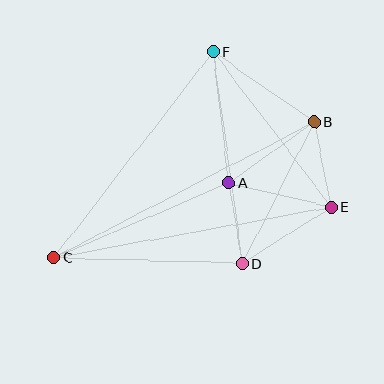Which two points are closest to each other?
Points A and D are closest to each other.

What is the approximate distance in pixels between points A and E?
The distance between A and E is approximately 105 pixels.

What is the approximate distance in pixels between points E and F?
The distance between E and F is approximately 195 pixels.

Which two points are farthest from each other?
Points B and C are farthest from each other.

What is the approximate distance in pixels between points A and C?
The distance between A and C is approximately 190 pixels.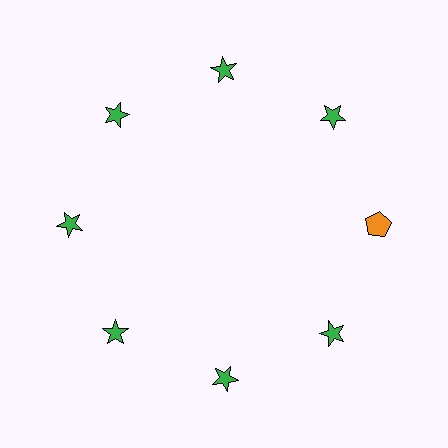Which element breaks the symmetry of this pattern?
The orange pentagon at roughly the 3 o'clock position breaks the symmetry. All other shapes are green stars.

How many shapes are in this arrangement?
There are 8 shapes arranged in a ring pattern.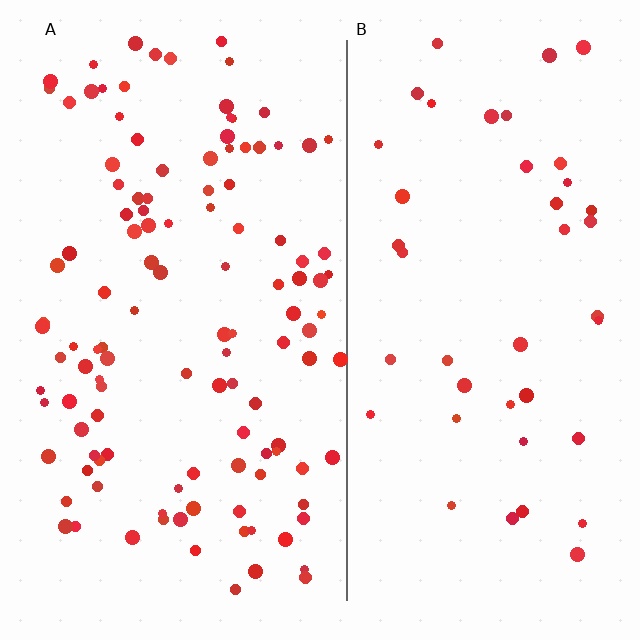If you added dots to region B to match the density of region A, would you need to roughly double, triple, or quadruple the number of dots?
Approximately triple.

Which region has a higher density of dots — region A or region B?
A (the left).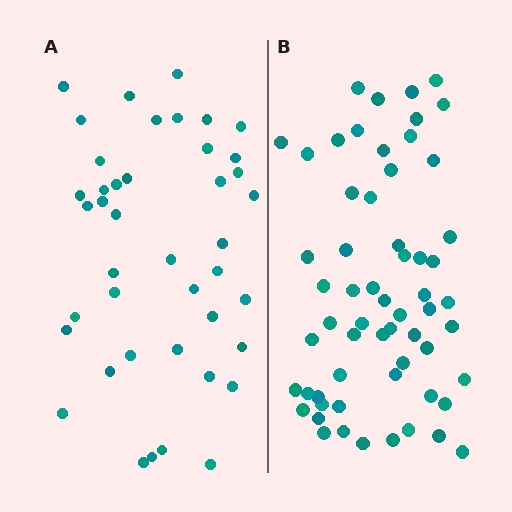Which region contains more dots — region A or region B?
Region B (the right region) has more dots.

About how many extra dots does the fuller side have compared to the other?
Region B has approximately 20 more dots than region A.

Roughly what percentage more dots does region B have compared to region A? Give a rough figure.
About 45% more.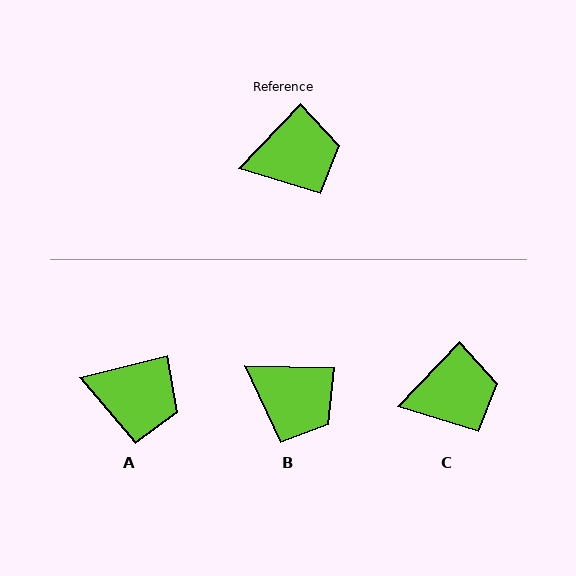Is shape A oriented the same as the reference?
No, it is off by about 32 degrees.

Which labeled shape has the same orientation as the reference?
C.